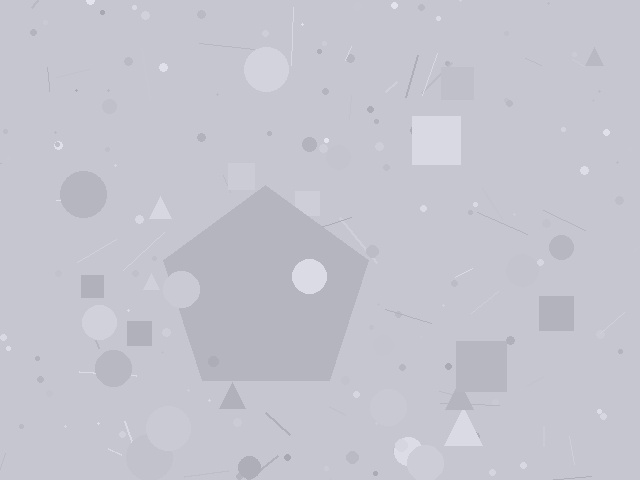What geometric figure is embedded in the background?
A pentagon is embedded in the background.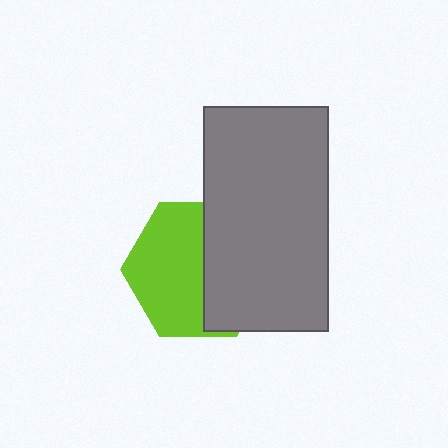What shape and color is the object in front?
The object in front is a gray rectangle.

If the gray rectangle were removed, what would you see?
You would see the complete lime hexagon.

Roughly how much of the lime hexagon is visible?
About half of it is visible (roughly 56%).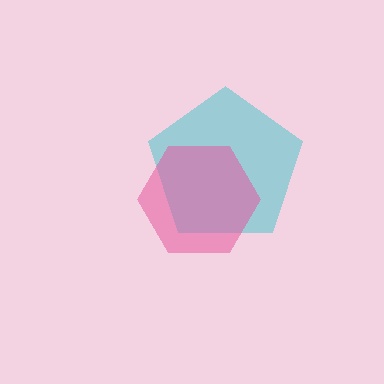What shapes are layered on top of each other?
The layered shapes are: a cyan pentagon, a pink hexagon.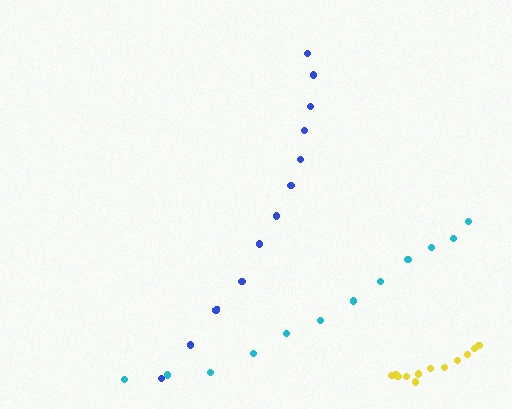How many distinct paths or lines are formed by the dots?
There are 3 distinct paths.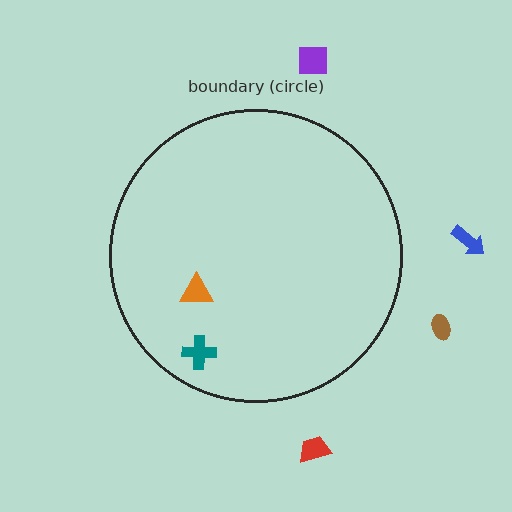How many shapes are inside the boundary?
2 inside, 4 outside.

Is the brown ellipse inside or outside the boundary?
Outside.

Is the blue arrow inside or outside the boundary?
Outside.